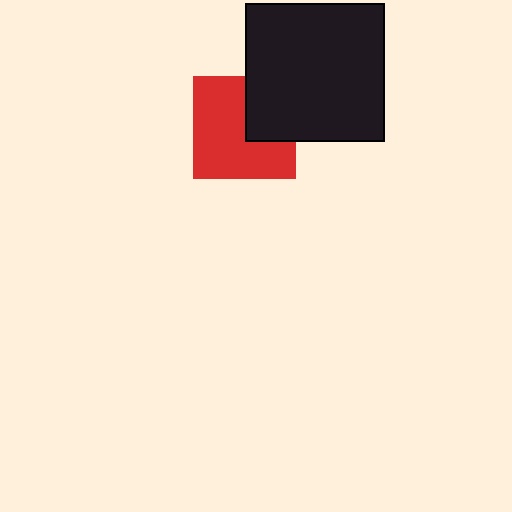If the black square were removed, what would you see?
You would see the complete red square.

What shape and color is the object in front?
The object in front is a black square.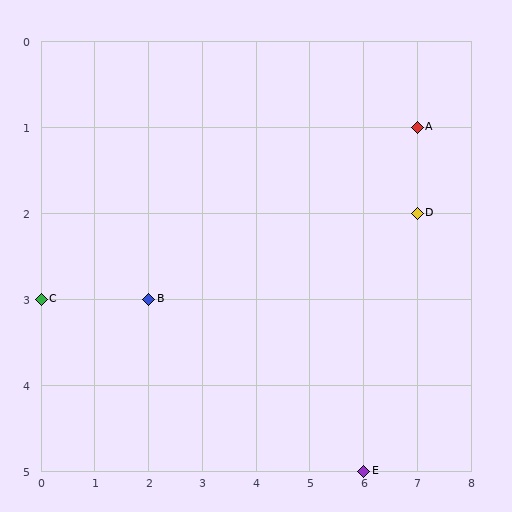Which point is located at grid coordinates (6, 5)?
Point E is at (6, 5).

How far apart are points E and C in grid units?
Points E and C are 6 columns and 2 rows apart (about 6.3 grid units diagonally).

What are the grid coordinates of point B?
Point B is at grid coordinates (2, 3).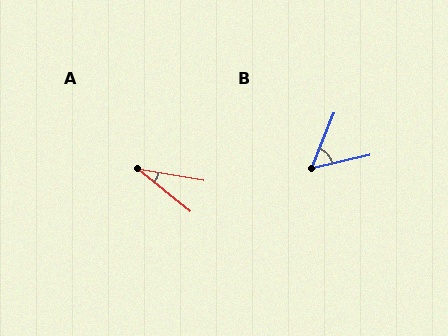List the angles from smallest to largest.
A (29°), B (55°).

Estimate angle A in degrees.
Approximately 29 degrees.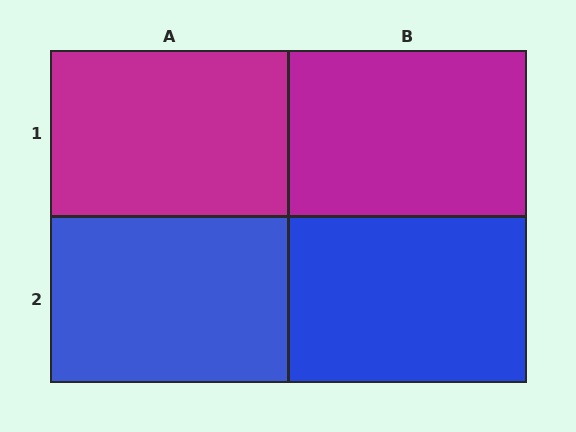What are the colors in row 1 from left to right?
Magenta, magenta.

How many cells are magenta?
2 cells are magenta.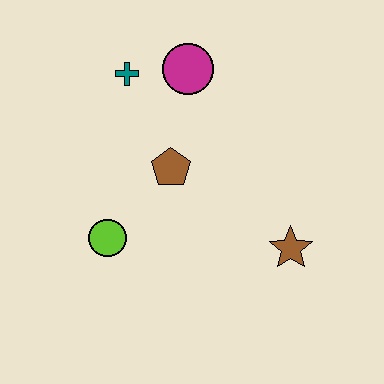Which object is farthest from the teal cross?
The brown star is farthest from the teal cross.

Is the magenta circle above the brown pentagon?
Yes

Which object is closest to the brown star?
The brown pentagon is closest to the brown star.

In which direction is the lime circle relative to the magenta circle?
The lime circle is below the magenta circle.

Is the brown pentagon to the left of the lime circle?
No